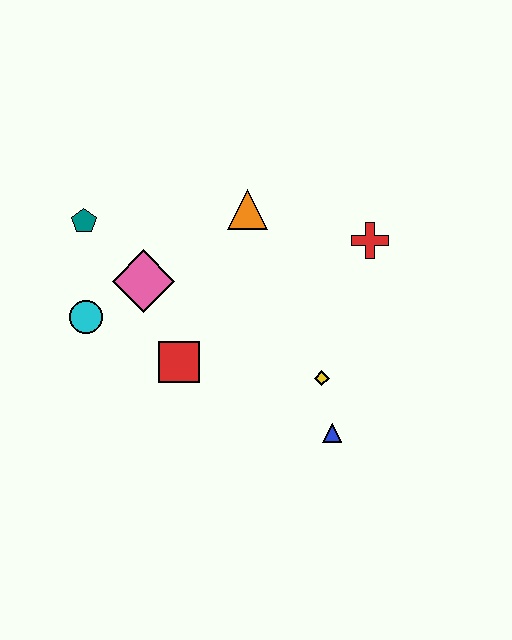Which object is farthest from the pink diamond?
The blue triangle is farthest from the pink diamond.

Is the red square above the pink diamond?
No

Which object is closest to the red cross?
The orange triangle is closest to the red cross.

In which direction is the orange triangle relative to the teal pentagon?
The orange triangle is to the right of the teal pentagon.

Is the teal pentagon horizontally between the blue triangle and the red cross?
No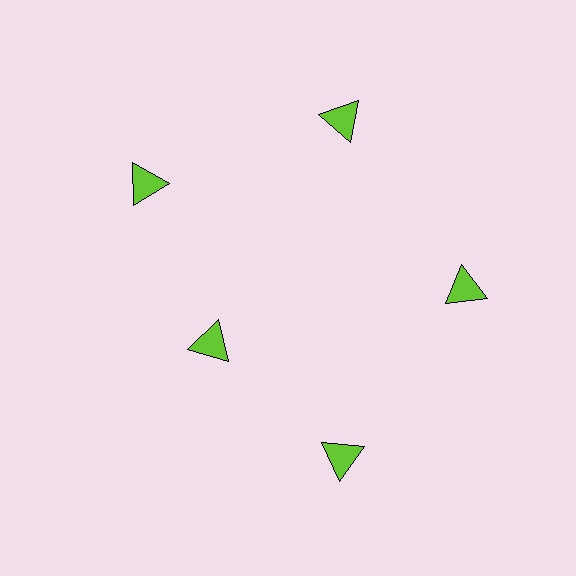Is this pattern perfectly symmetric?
No. The 5 lime triangles are arranged in a ring, but one element near the 8 o'clock position is pulled inward toward the center, breaking the 5-fold rotational symmetry.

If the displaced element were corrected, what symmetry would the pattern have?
It would have 5-fold rotational symmetry — the pattern would map onto itself every 72 degrees.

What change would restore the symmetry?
The symmetry would be restored by moving it outward, back onto the ring so that all 5 triangles sit at equal angles and equal distance from the center.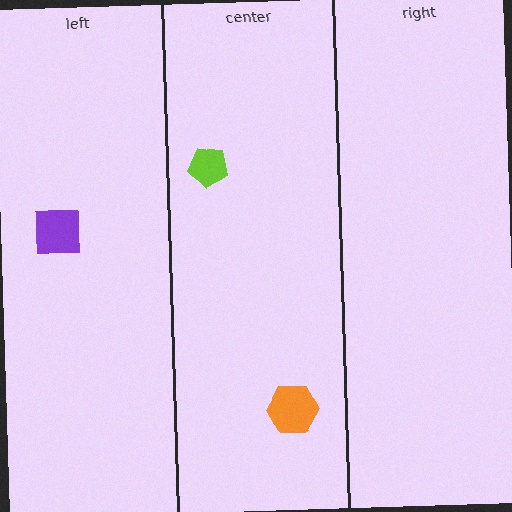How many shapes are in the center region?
2.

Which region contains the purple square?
The left region.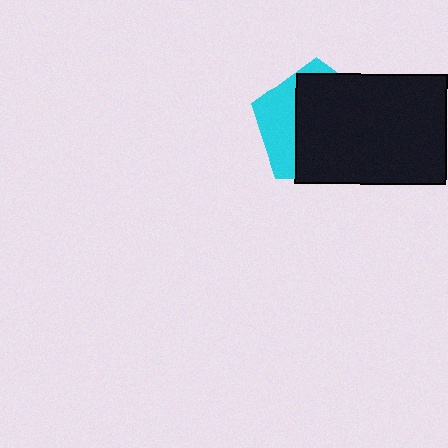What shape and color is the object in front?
The object in front is a black rectangle.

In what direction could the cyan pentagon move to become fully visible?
The cyan pentagon could move left. That would shift it out from behind the black rectangle entirely.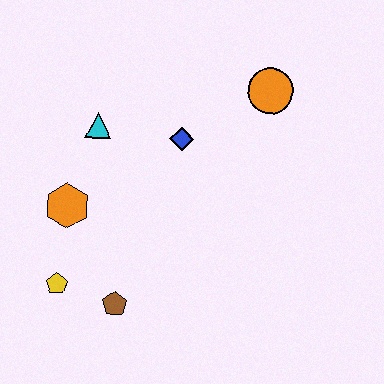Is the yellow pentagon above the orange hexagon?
No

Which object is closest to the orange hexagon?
The yellow pentagon is closest to the orange hexagon.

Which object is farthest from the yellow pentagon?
The orange circle is farthest from the yellow pentagon.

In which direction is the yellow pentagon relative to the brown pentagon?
The yellow pentagon is to the left of the brown pentagon.